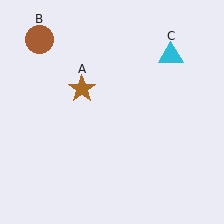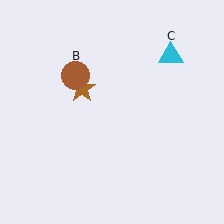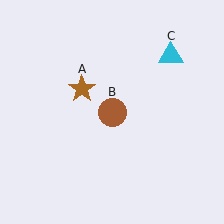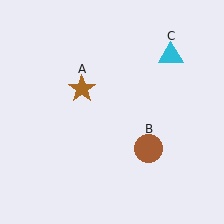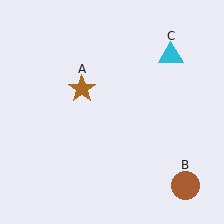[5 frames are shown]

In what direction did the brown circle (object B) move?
The brown circle (object B) moved down and to the right.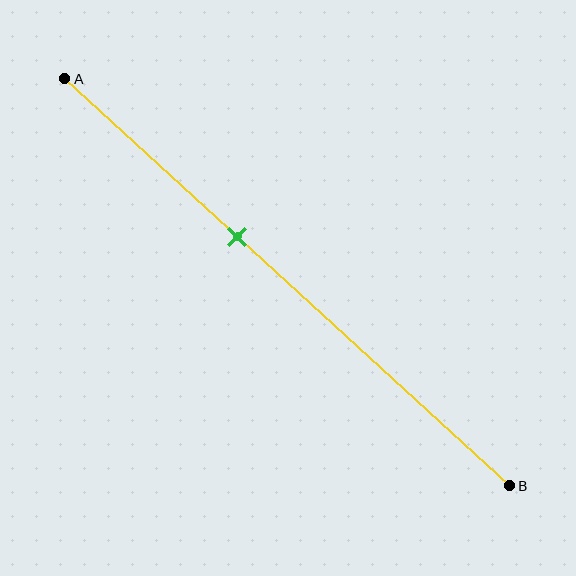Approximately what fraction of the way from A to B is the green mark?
The green mark is approximately 40% of the way from A to B.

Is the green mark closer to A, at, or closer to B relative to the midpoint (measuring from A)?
The green mark is closer to point A than the midpoint of segment AB.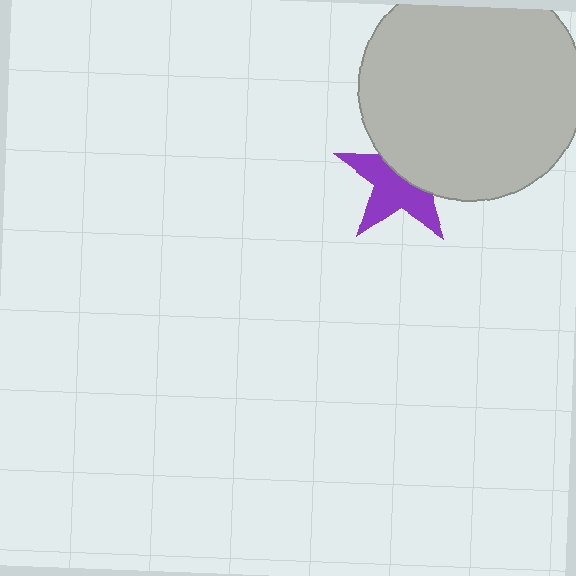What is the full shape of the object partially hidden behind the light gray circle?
The partially hidden object is a purple star.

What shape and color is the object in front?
The object in front is a light gray circle.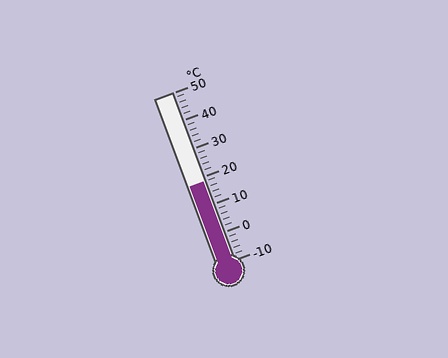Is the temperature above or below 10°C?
The temperature is above 10°C.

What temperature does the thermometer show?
The thermometer shows approximately 18°C.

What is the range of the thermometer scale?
The thermometer scale ranges from -10°C to 50°C.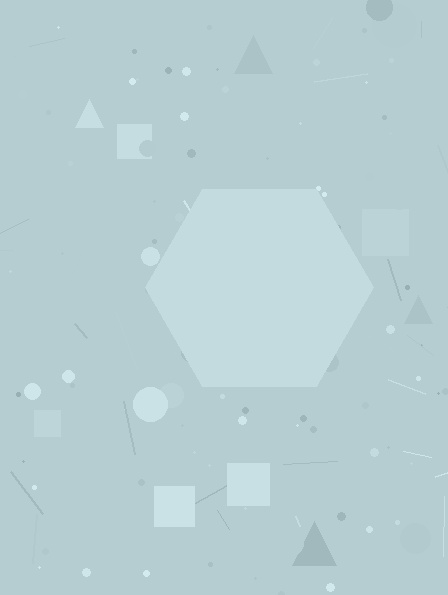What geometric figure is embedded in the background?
A hexagon is embedded in the background.